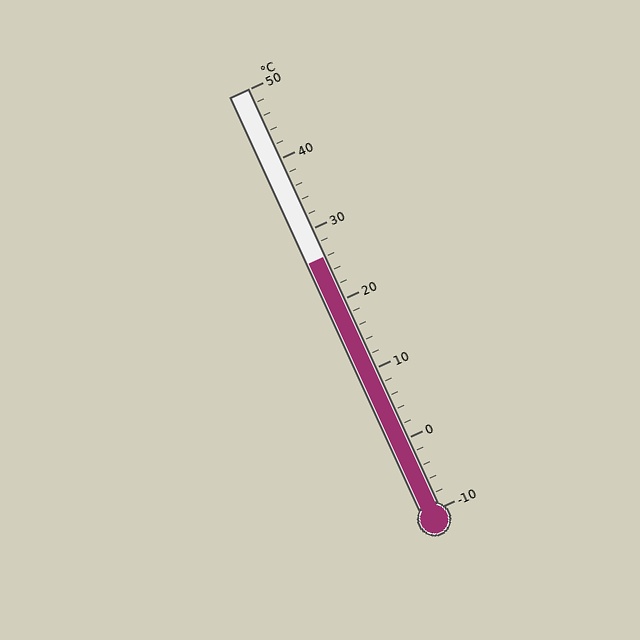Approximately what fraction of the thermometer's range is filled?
The thermometer is filled to approximately 60% of its range.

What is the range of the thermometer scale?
The thermometer scale ranges from -10°C to 50°C.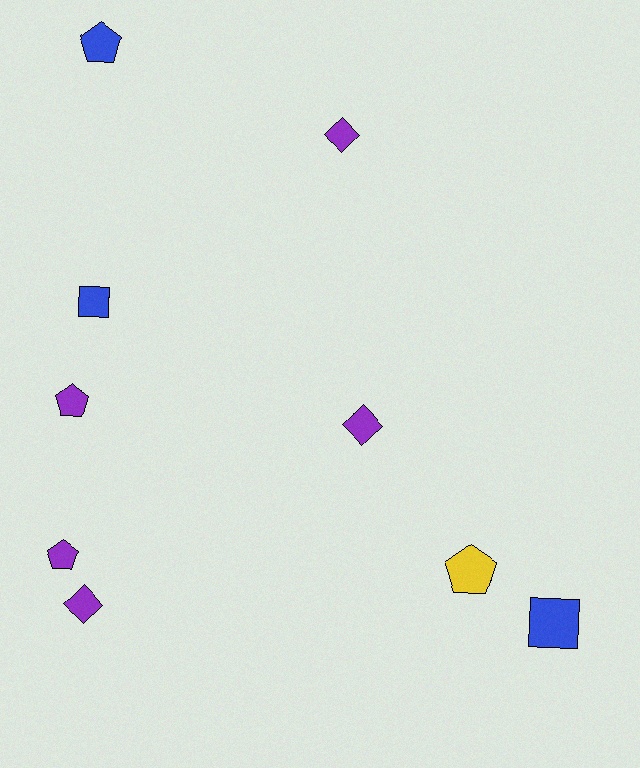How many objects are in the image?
There are 9 objects.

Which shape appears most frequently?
Pentagon, with 4 objects.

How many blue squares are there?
There are 2 blue squares.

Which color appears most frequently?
Purple, with 5 objects.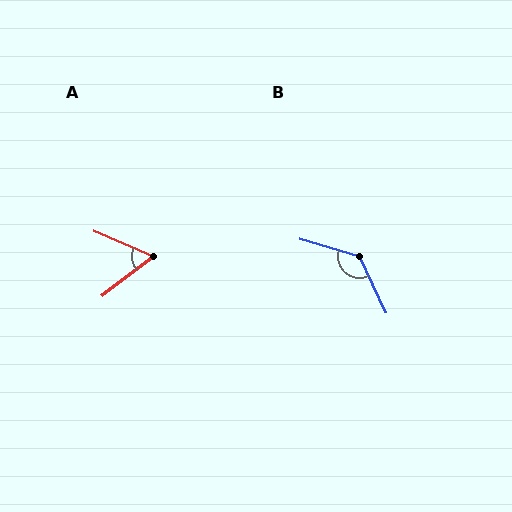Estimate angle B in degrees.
Approximately 131 degrees.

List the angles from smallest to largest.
A (61°), B (131°).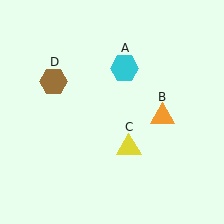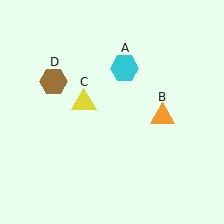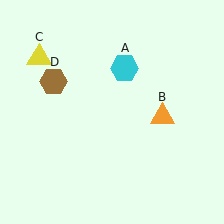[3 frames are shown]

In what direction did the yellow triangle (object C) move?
The yellow triangle (object C) moved up and to the left.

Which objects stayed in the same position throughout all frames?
Cyan hexagon (object A) and orange triangle (object B) and brown hexagon (object D) remained stationary.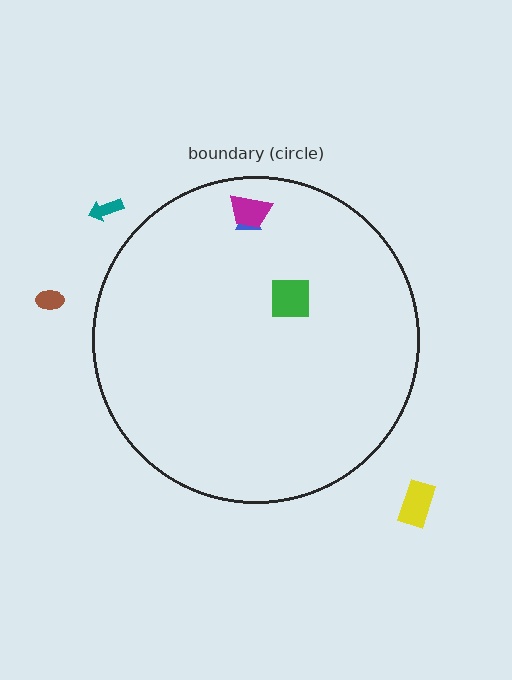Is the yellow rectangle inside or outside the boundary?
Outside.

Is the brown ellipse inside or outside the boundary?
Outside.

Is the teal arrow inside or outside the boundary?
Outside.